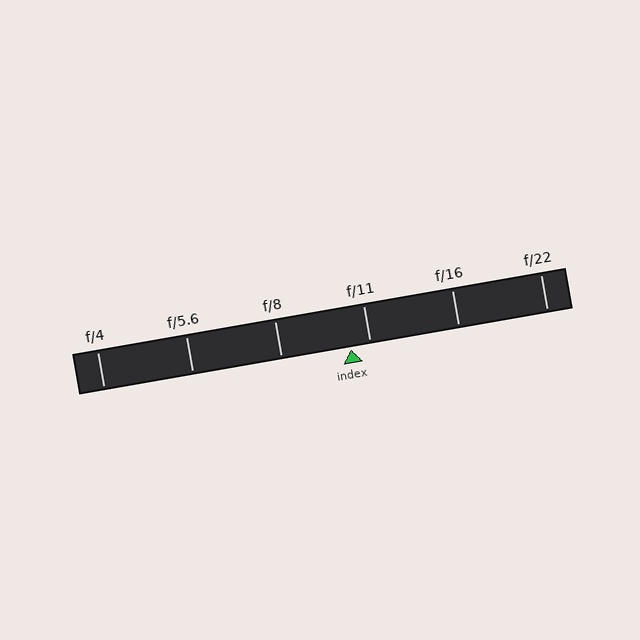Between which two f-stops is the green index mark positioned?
The index mark is between f/8 and f/11.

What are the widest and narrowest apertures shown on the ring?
The widest aperture shown is f/4 and the narrowest is f/22.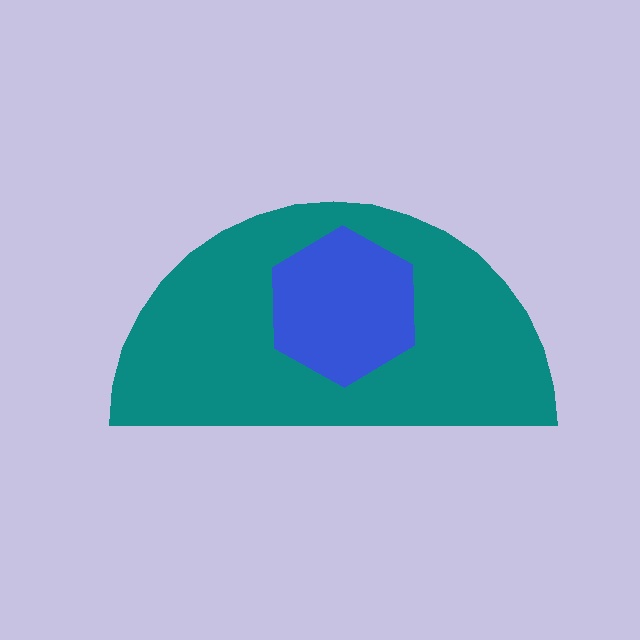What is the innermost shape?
The blue hexagon.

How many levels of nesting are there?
2.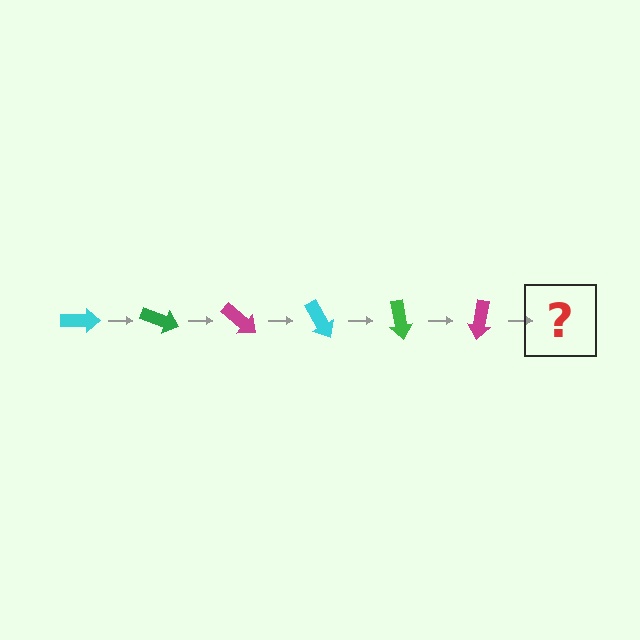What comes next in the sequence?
The next element should be a cyan arrow, rotated 120 degrees from the start.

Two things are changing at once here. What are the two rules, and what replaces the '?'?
The two rules are that it rotates 20 degrees each step and the color cycles through cyan, green, and magenta. The '?' should be a cyan arrow, rotated 120 degrees from the start.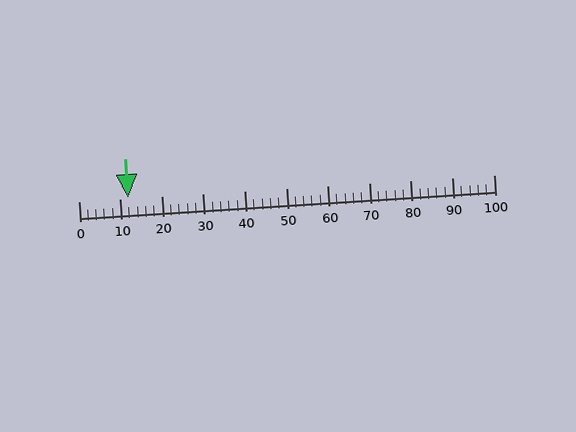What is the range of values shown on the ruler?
The ruler shows values from 0 to 100.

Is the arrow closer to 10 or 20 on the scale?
The arrow is closer to 10.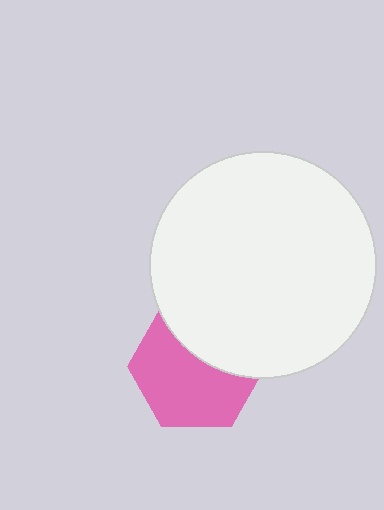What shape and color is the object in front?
The object in front is a white circle.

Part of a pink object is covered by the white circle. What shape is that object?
It is a hexagon.